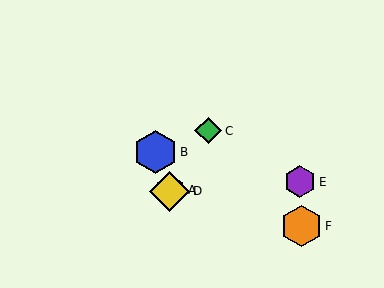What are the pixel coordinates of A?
Object A is at (170, 190).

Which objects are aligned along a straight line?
Objects A, C, D are aligned along a straight line.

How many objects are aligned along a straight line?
3 objects (A, C, D) are aligned along a straight line.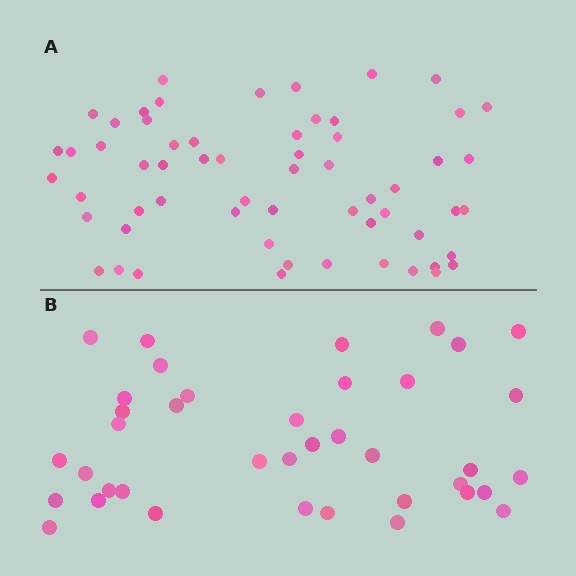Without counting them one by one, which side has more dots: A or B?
Region A (the top region) has more dots.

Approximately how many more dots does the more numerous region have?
Region A has approximately 20 more dots than region B.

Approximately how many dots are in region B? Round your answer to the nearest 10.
About 40 dots. (The exact count is 39, which rounds to 40.)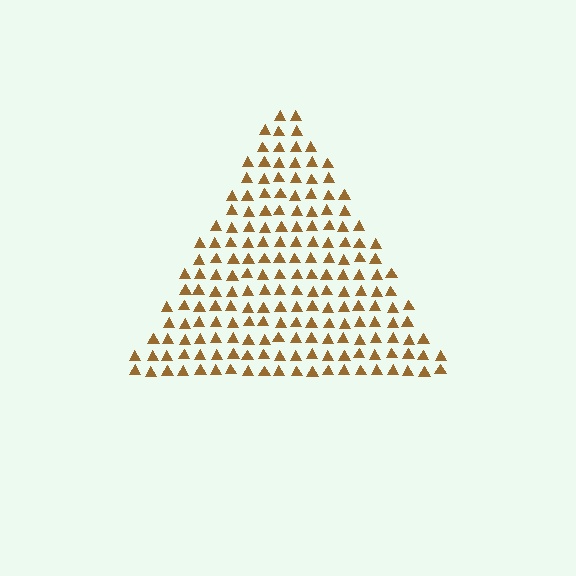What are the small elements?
The small elements are triangles.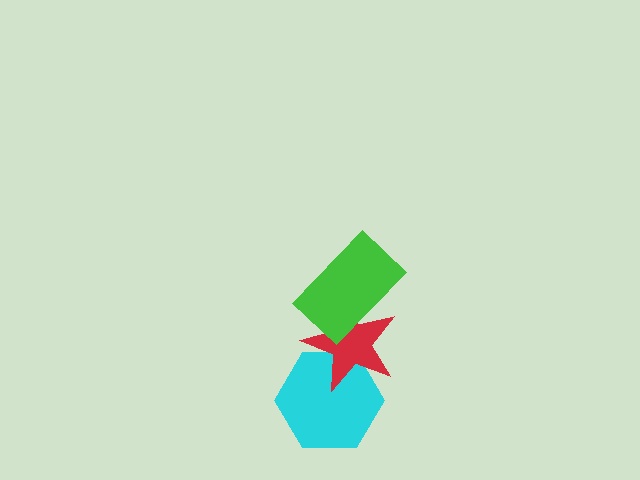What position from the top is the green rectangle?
The green rectangle is 1st from the top.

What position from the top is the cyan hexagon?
The cyan hexagon is 3rd from the top.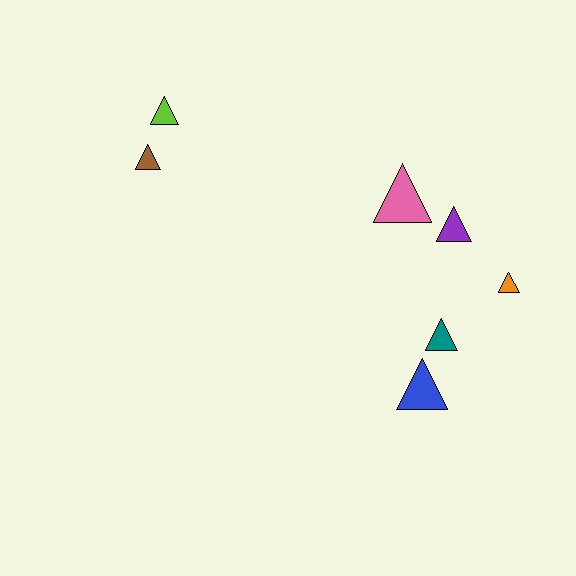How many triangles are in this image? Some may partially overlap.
There are 7 triangles.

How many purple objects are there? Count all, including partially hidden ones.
There is 1 purple object.